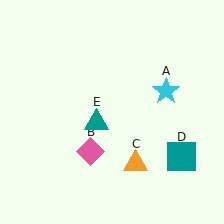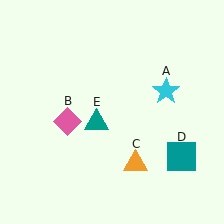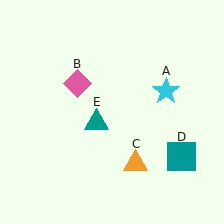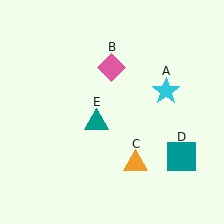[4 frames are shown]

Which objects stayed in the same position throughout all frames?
Cyan star (object A) and orange triangle (object C) and teal square (object D) and teal triangle (object E) remained stationary.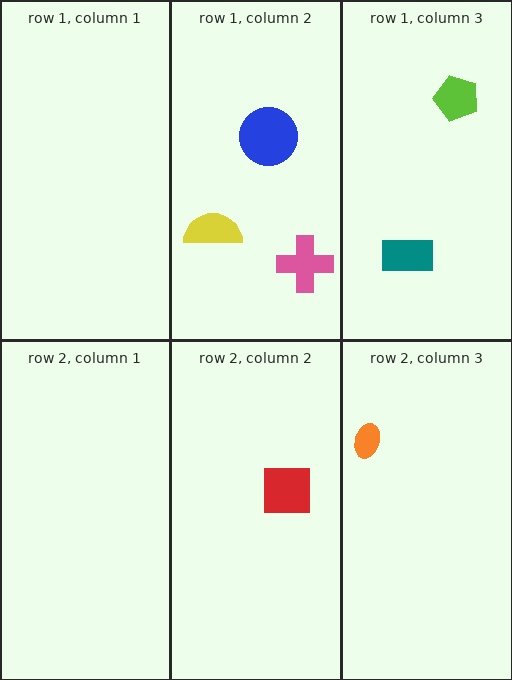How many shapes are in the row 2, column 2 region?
1.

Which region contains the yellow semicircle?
The row 1, column 2 region.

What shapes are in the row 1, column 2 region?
The yellow semicircle, the blue circle, the pink cross.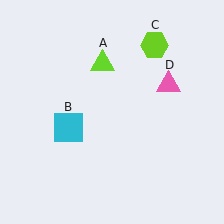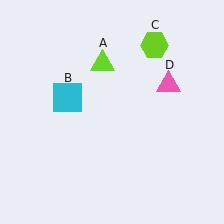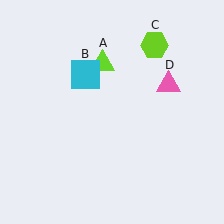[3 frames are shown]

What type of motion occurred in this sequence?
The cyan square (object B) rotated clockwise around the center of the scene.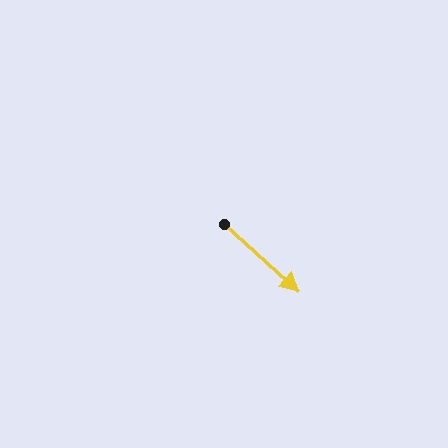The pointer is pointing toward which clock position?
Roughly 4 o'clock.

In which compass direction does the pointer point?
Southeast.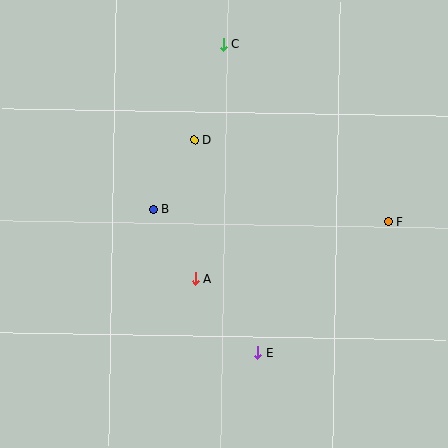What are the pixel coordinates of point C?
Point C is at (223, 44).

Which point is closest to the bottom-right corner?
Point E is closest to the bottom-right corner.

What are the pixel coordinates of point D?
Point D is at (195, 140).